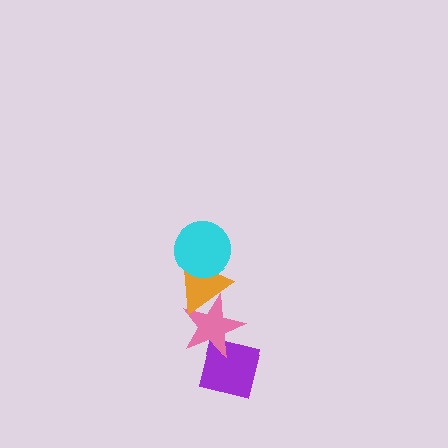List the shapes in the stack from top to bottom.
From top to bottom: the cyan circle, the orange triangle, the pink star, the purple square.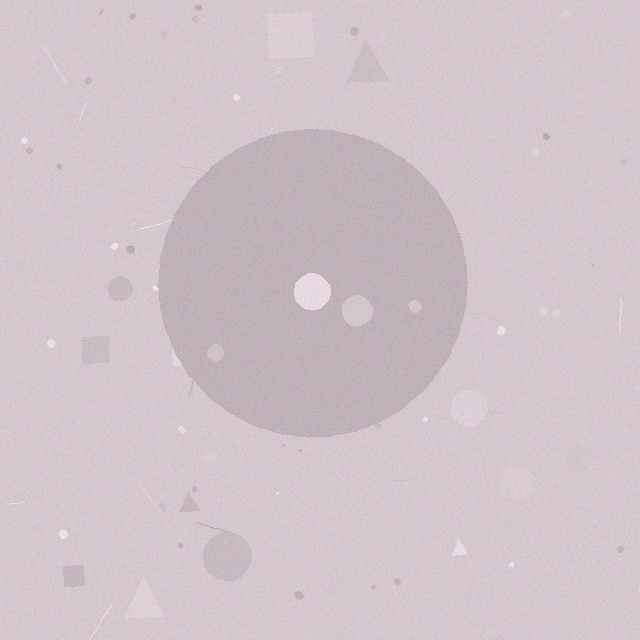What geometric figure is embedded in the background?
A circle is embedded in the background.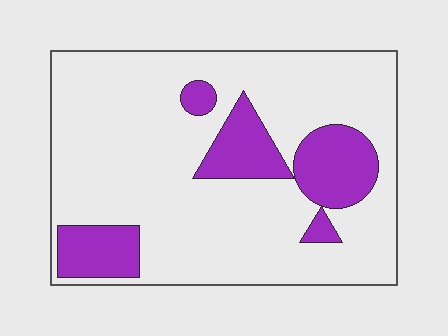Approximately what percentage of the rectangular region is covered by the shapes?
Approximately 20%.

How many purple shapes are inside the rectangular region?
5.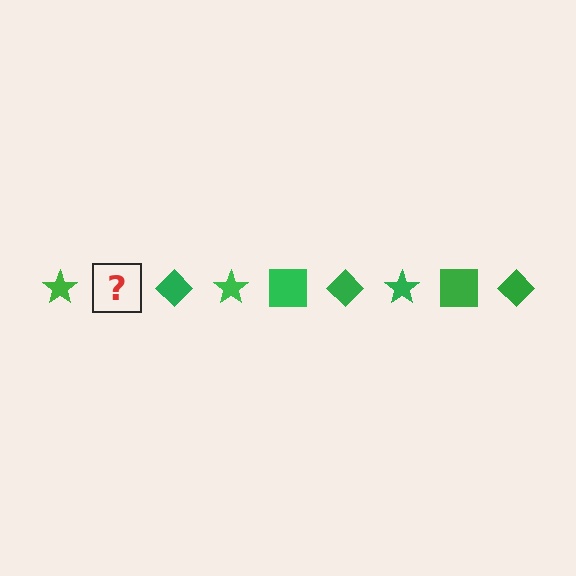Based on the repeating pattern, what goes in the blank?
The blank should be a green square.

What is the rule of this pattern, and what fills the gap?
The rule is that the pattern cycles through star, square, diamond shapes in green. The gap should be filled with a green square.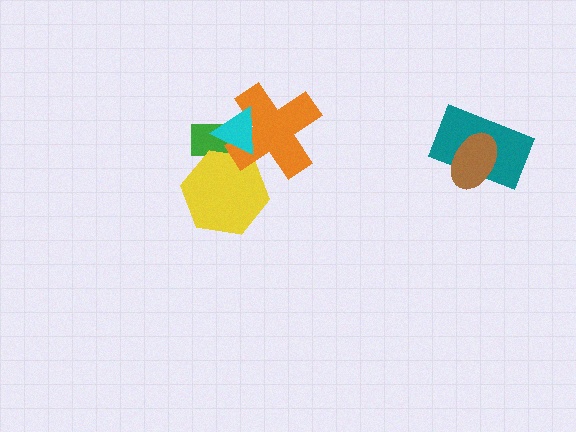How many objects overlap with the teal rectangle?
1 object overlaps with the teal rectangle.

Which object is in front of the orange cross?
The cyan triangle is in front of the orange cross.